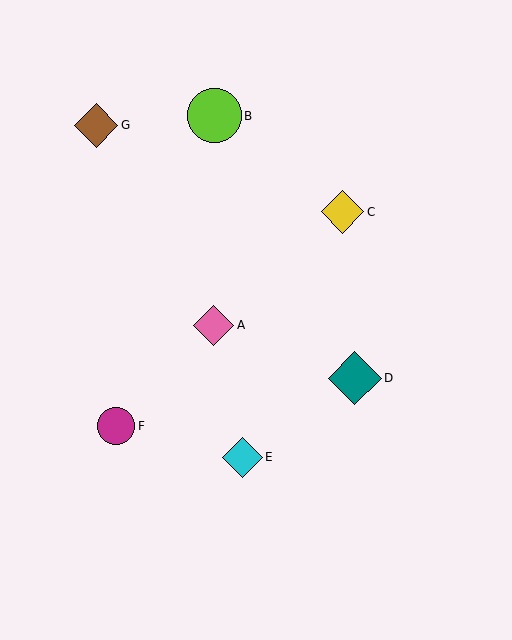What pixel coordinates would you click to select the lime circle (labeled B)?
Click at (214, 116) to select the lime circle B.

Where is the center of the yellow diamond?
The center of the yellow diamond is at (342, 212).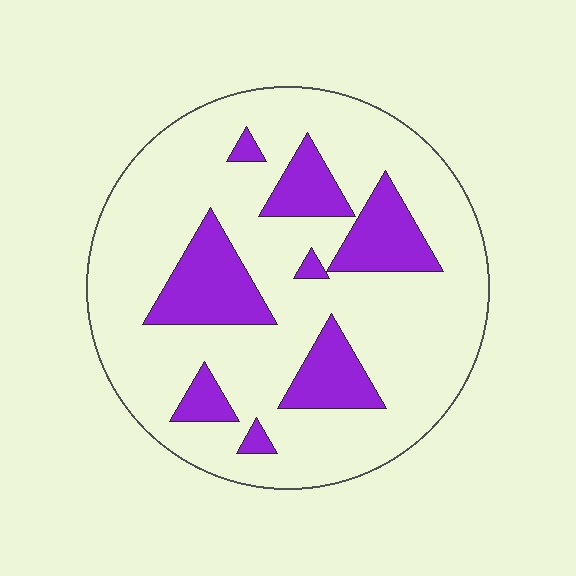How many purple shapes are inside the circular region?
8.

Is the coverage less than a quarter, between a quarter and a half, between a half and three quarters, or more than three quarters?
Less than a quarter.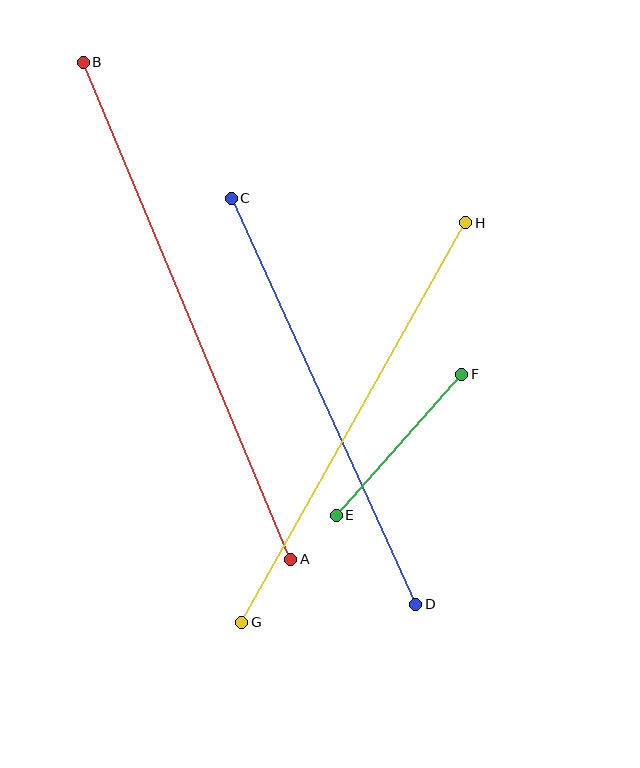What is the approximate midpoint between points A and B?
The midpoint is at approximately (187, 311) pixels.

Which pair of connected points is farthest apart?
Points A and B are farthest apart.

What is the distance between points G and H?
The distance is approximately 458 pixels.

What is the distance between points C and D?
The distance is approximately 446 pixels.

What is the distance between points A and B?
The distance is approximately 539 pixels.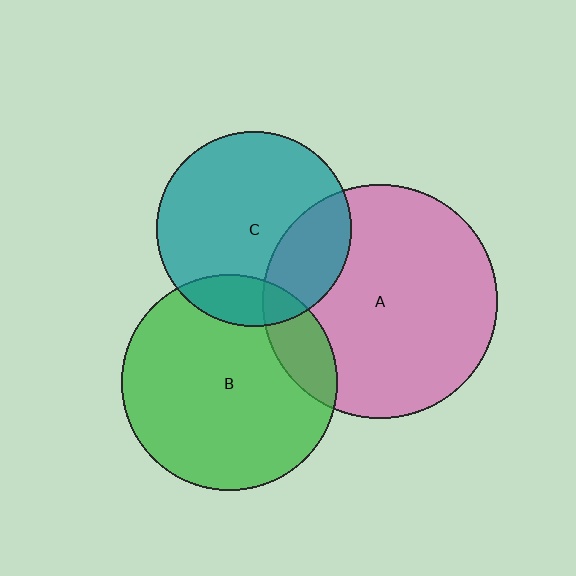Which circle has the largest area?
Circle A (pink).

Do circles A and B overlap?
Yes.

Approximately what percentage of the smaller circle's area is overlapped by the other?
Approximately 15%.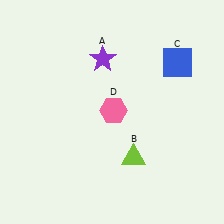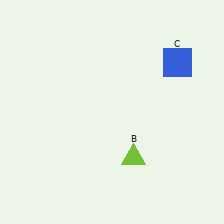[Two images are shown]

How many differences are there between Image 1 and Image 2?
There are 2 differences between the two images.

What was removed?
The pink hexagon (D), the purple star (A) were removed in Image 2.